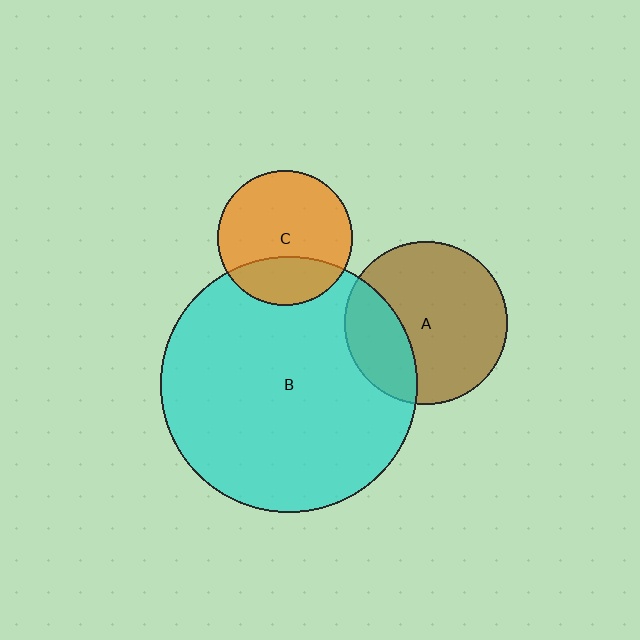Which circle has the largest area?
Circle B (cyan).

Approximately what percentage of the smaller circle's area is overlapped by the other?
Approximately 30%.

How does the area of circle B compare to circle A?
Approximately 2.5 times.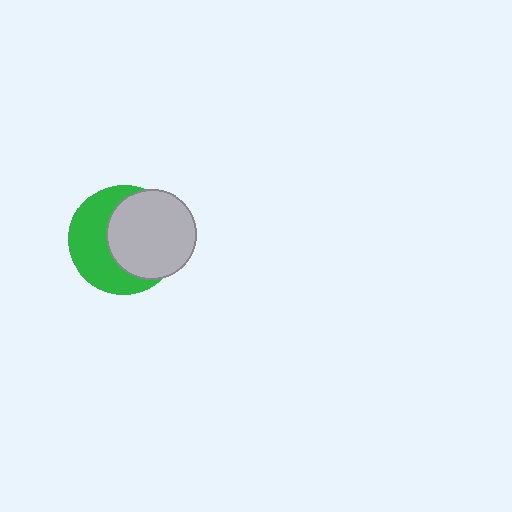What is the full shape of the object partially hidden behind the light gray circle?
The partially hidden object is a green circle.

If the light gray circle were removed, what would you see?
You would see the complete green circle.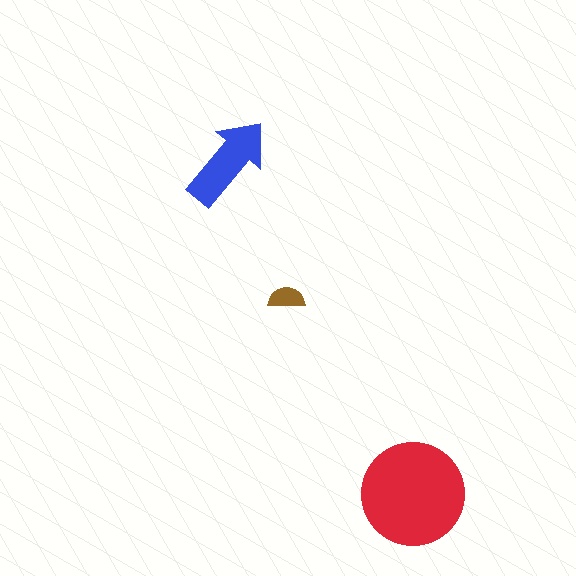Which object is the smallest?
The brown semicircle.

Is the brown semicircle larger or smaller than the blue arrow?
Smaller.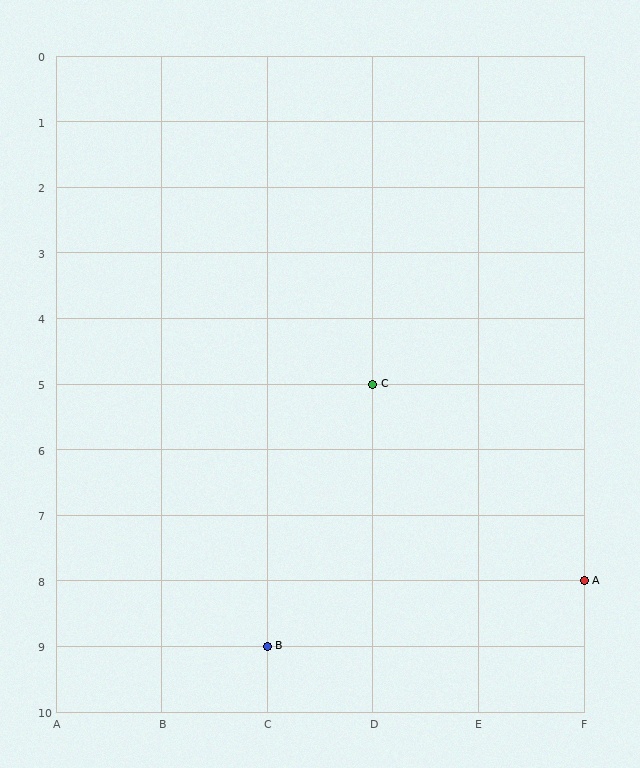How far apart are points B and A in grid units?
Points B and A are 3 columns and 1 row apart (about 3.2 grid units diagonally).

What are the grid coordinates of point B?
Point B is at grid coordinates (C, 9).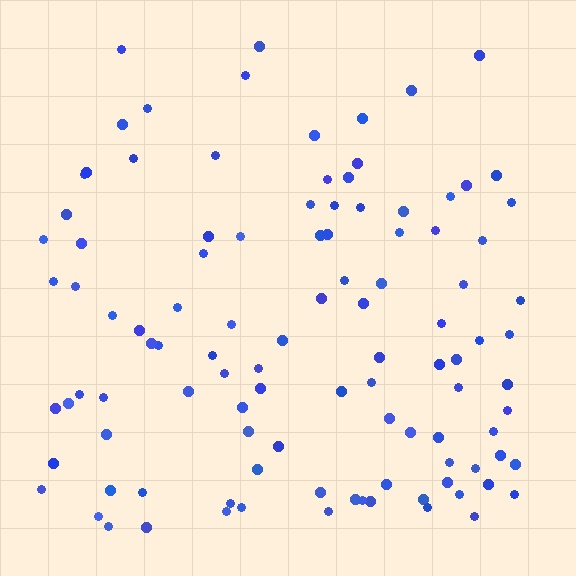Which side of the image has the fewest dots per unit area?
The top.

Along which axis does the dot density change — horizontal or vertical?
Vertical.